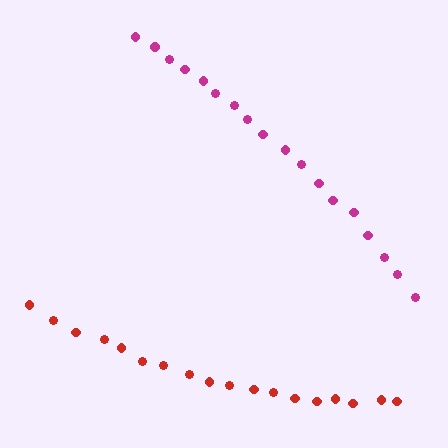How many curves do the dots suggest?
There are 2 distinct paths.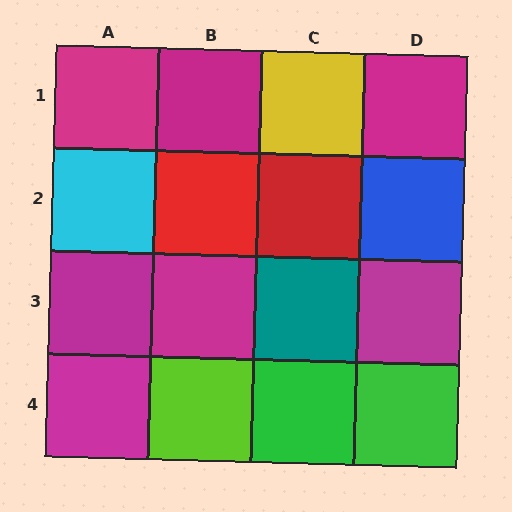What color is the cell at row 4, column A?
Magenta.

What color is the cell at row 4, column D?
Green.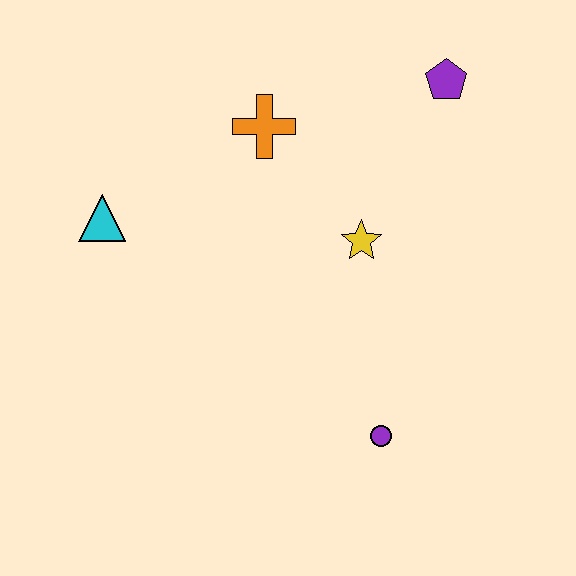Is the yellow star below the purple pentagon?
Yes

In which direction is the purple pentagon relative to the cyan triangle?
The purple pentagon is to the right of the cyan triangle.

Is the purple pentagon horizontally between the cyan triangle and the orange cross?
No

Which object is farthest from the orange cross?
The purple circle is farthest from the orange cross.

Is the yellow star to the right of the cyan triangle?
Yes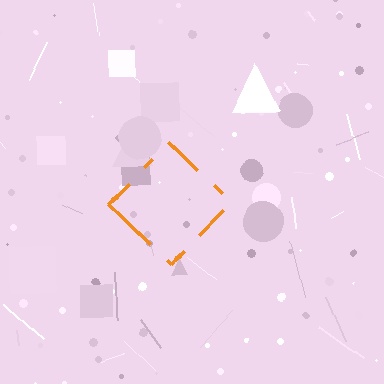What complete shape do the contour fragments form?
The contour fragments form a diamond.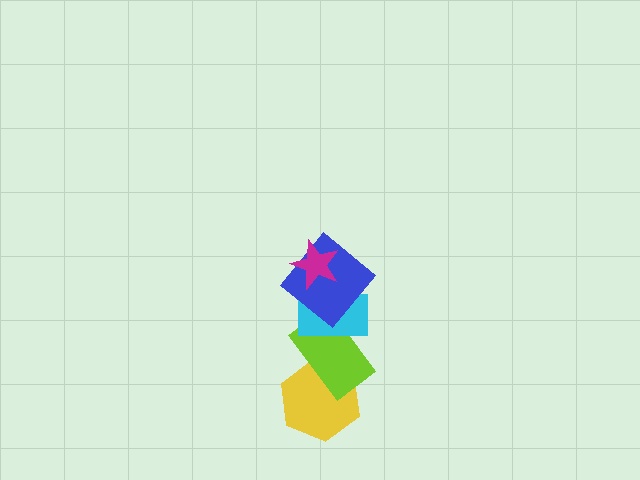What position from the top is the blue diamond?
The blue diamond is 2nd from the top.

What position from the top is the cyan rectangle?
The cyan rectangle is 3rd from the top.